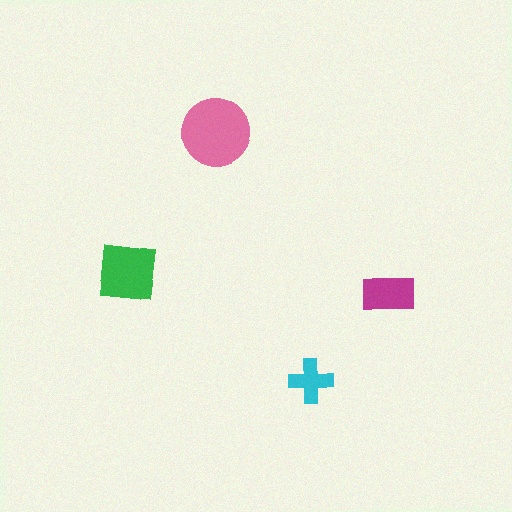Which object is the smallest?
The cyan cross.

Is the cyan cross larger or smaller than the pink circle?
Smaller.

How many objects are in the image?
There are 4 objects in the image.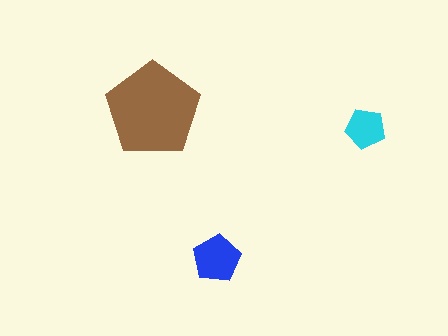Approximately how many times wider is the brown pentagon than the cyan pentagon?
About 2.5 times wider.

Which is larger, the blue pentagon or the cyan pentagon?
The blue one.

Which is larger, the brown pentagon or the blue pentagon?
The brown one.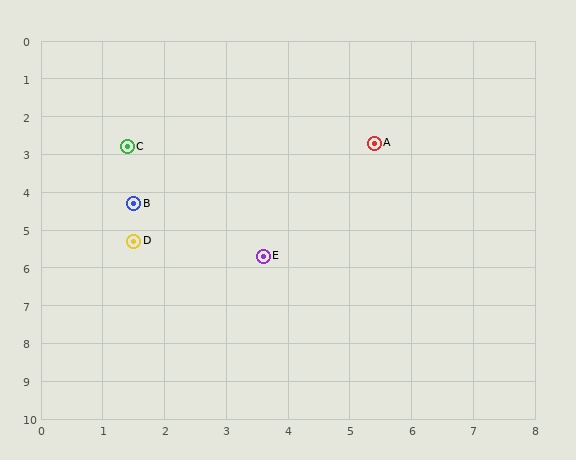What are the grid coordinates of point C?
Point C is at approximately (1.4, 2.8).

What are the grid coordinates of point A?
Point A is at approximately (5.4, 2.7).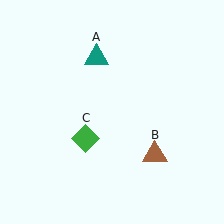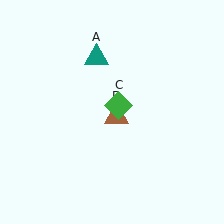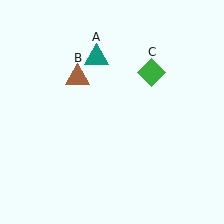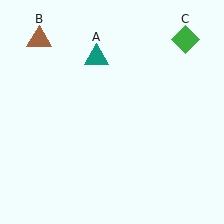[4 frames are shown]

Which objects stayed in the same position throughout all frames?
Teal triangle (object A) remained stationary.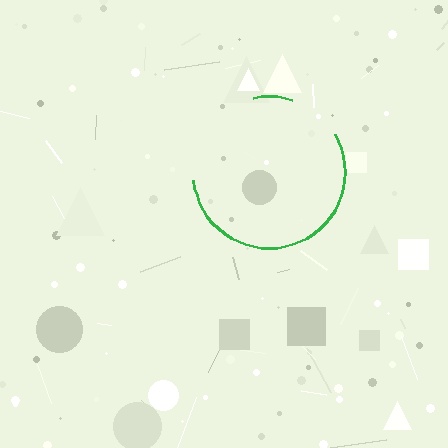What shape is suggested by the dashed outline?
The dashed outline suggests a circle.